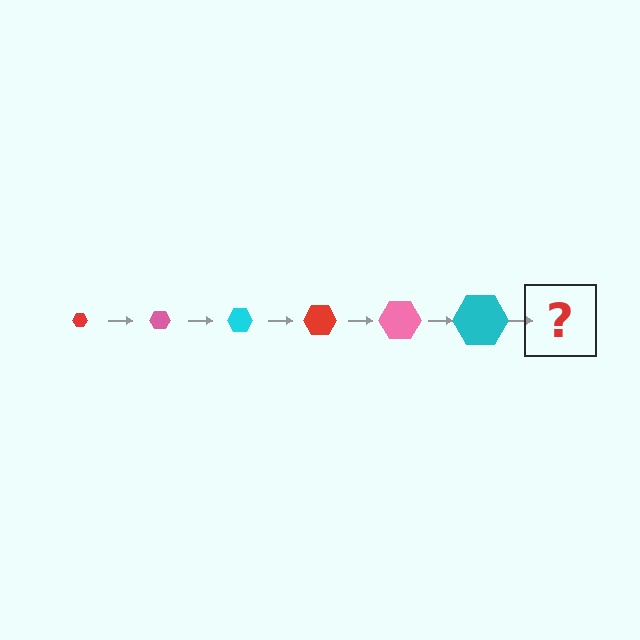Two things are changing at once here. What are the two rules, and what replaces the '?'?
The two rules are that the hexagon grows larger each step and the color cycles through red, pink, and cyan. The '?' should be a red hexagon, larger than the previous one.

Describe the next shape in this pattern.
It should be a red hexagon, larger than the previous one.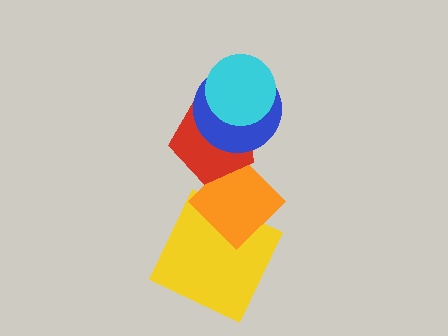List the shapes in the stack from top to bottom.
From top to bottom: the cyan circle, the blue circle, the red pentagon, the orange diamond, the yellow square.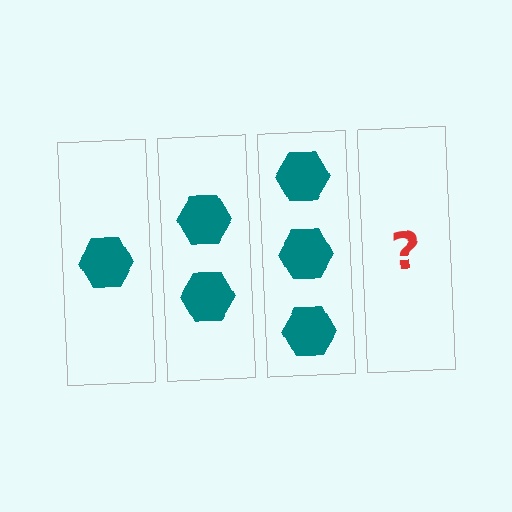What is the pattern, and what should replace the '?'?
The pattern is that each step adds one more hexagon. The '?' should be 4 hexagons.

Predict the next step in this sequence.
The next step is 4 hexagons.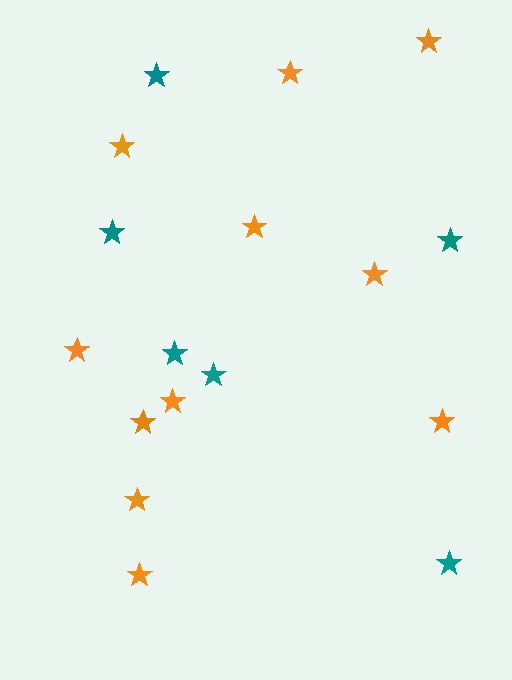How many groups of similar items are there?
There are 2 groups: one group of orange stars (11) and one group of teal stars (6).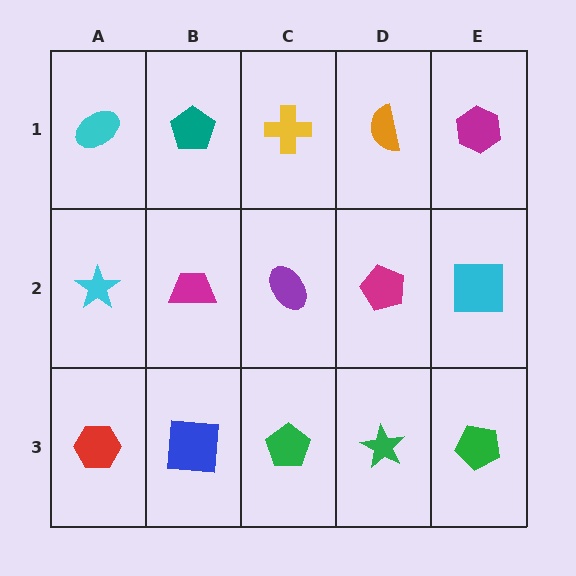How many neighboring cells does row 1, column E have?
2.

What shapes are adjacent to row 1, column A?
A cyan star (row 2, column A), a teal pentagon (row 1, column B).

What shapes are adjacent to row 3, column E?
A cyan square (row 2, column E), a green star (row 3, column D).